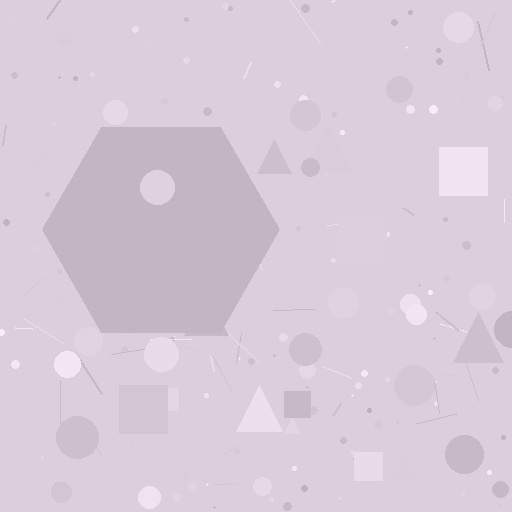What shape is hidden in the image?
A hexagon is hidden in the image.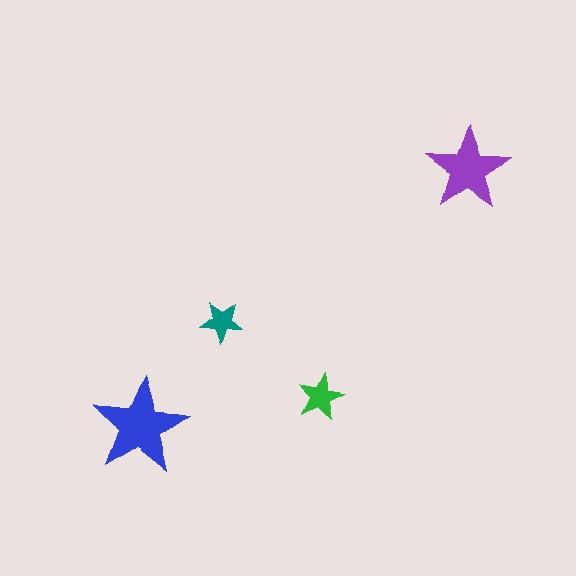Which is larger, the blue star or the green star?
The blue one.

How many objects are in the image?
There are 4 objects in the image.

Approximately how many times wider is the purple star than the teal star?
About 2 times wider.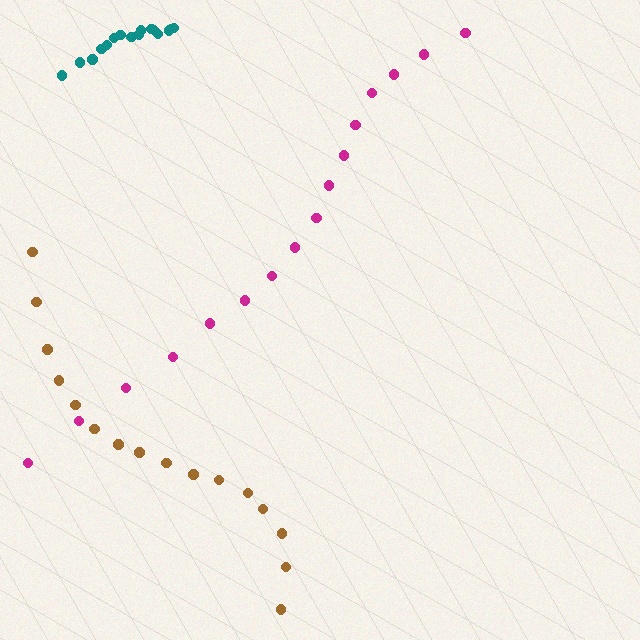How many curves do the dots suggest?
There are 3 distinct paths.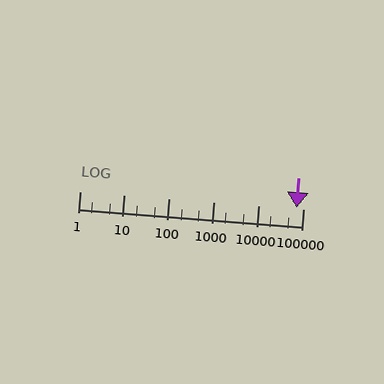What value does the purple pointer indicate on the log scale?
The pointer indicates approximately 72000.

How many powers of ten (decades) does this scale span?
The scale spans 5 decades, from 1 to 100000.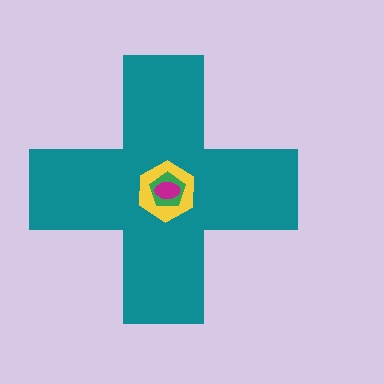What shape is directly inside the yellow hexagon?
The green pentagon.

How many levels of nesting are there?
4.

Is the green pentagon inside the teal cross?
Yes.